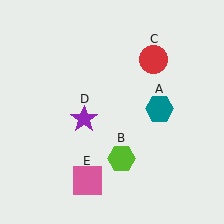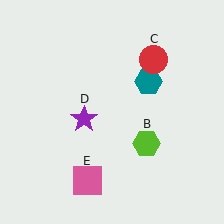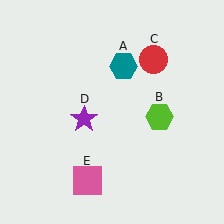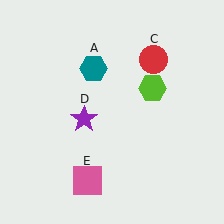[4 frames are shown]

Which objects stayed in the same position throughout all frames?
Red circle (object C) and purple star (object D) and pink square (object E) remained stationary.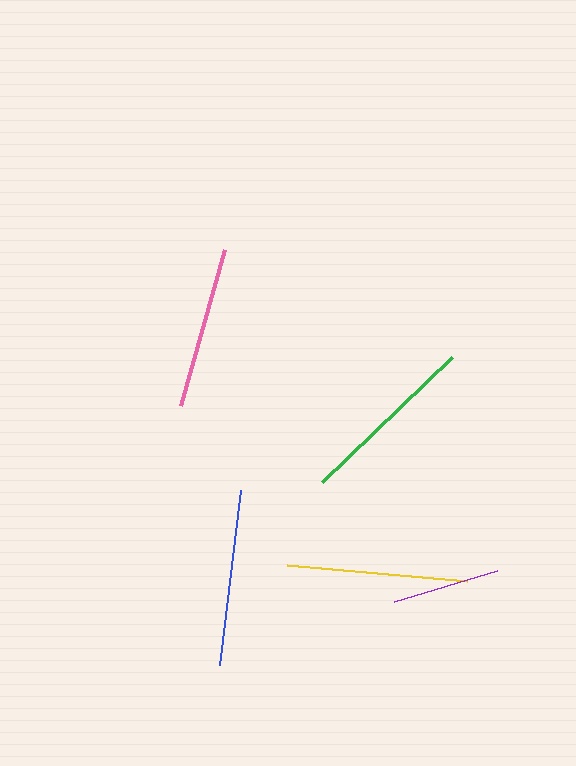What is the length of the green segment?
The green segment is approximately 180 pixels long.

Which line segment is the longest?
The green line is the longest at approximately 180 pixels.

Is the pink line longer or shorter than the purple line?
The pink line is longer than the purple line.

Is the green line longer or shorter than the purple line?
The green line is longer than the purple line.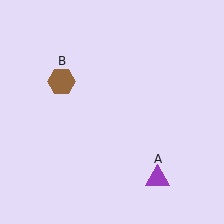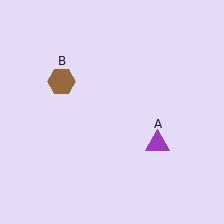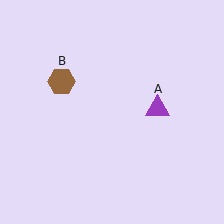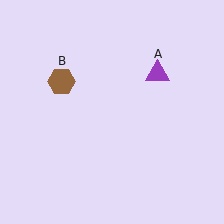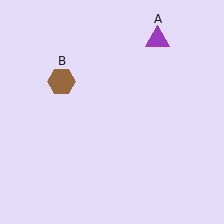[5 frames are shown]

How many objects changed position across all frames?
1 object changed position: purple triangle (object A).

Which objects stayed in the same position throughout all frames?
Brown hexagon (object B) remained stationary.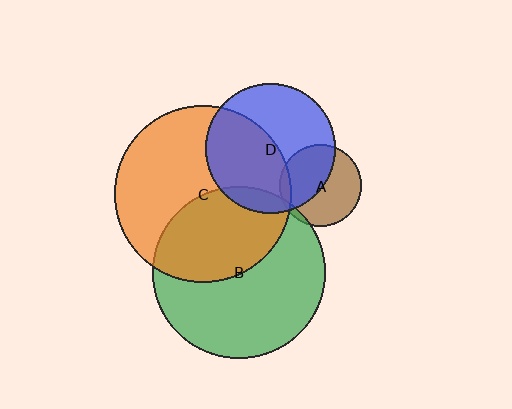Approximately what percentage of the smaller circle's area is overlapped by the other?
Approximately 40%.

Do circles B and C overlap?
Yes.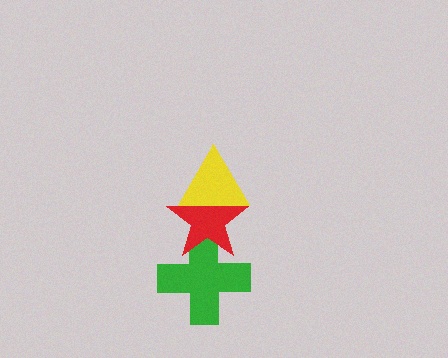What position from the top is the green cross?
The green cross is 3rd from the top.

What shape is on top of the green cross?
The red star is on top of the green cross.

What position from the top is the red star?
The red star is 2nd from the top.